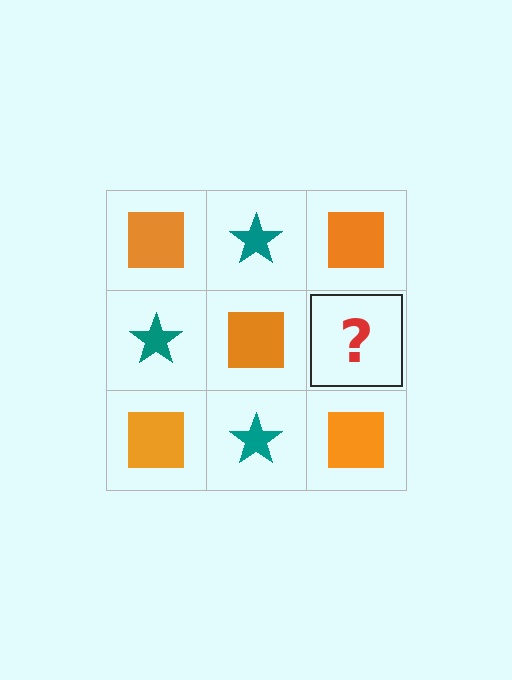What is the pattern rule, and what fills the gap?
The rule is that it alternates orange square and teal star in a checkerboard pattern. The gap should be filled with a teal star.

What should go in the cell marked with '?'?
The missing cell should contain a teal star.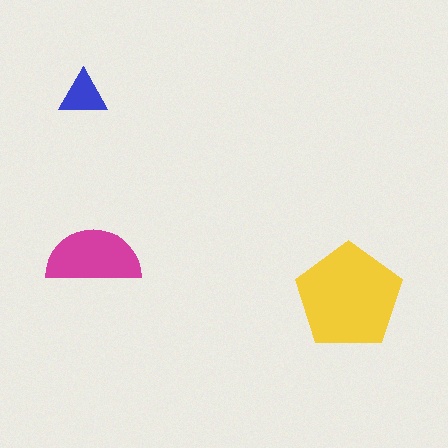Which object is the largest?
The yellow pentagon.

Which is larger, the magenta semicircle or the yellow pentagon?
The yellow pentagon.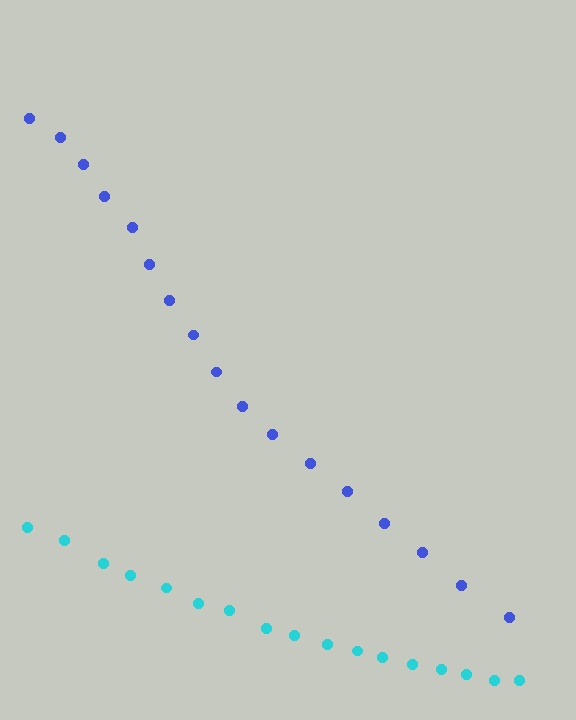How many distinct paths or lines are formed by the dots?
There are 2 distinct paths.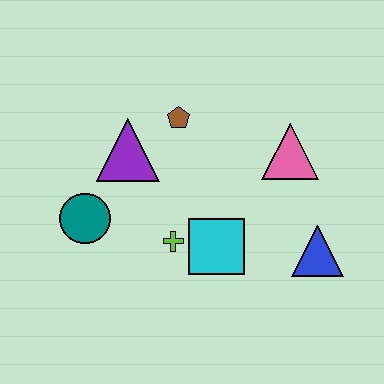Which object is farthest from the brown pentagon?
The blue triangle is farthest from the brown pentagon.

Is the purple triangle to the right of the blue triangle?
No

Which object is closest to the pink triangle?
The blue triangle is closest to the pink triangle.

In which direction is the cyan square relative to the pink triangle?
The cyan square is below the pink triangle.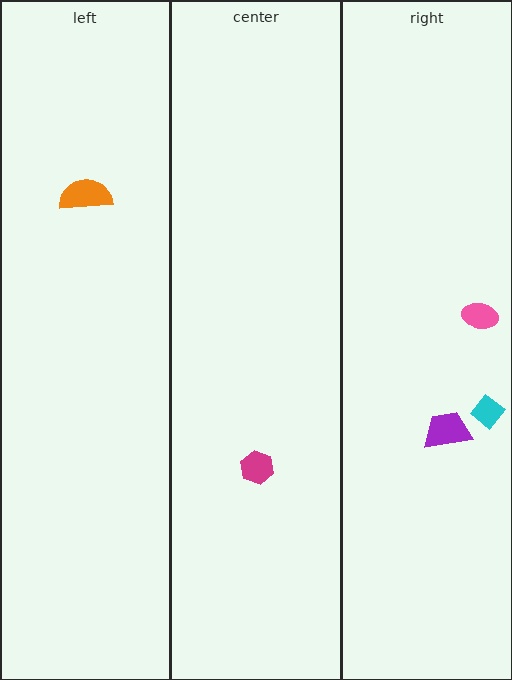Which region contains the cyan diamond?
The right region.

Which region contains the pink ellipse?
The right region.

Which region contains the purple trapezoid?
The right region.